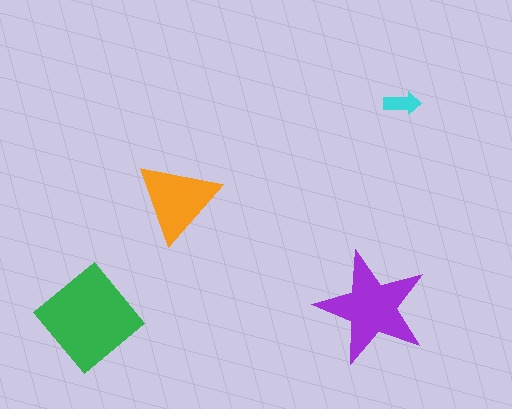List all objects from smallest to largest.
The cyan arrow, the orange triangle, the purple star, the green diamond.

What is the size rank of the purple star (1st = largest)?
2nd.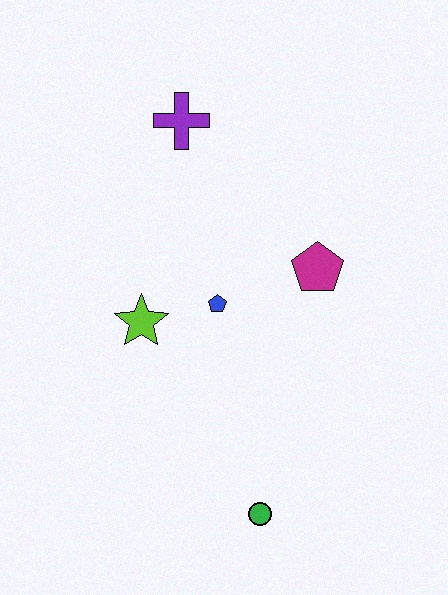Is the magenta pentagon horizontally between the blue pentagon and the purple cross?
No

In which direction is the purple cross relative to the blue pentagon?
The purple cross is above the blue pentagon.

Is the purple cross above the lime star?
Yes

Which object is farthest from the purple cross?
The green circle is farthest from the purple cross.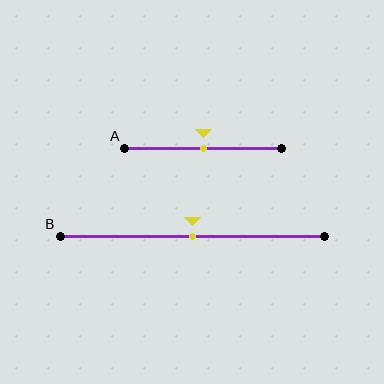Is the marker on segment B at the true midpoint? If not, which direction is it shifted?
Yes, the marker on segment B is at the true midpoint.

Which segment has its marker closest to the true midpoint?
Segment A has its marker closest to the true midpoint.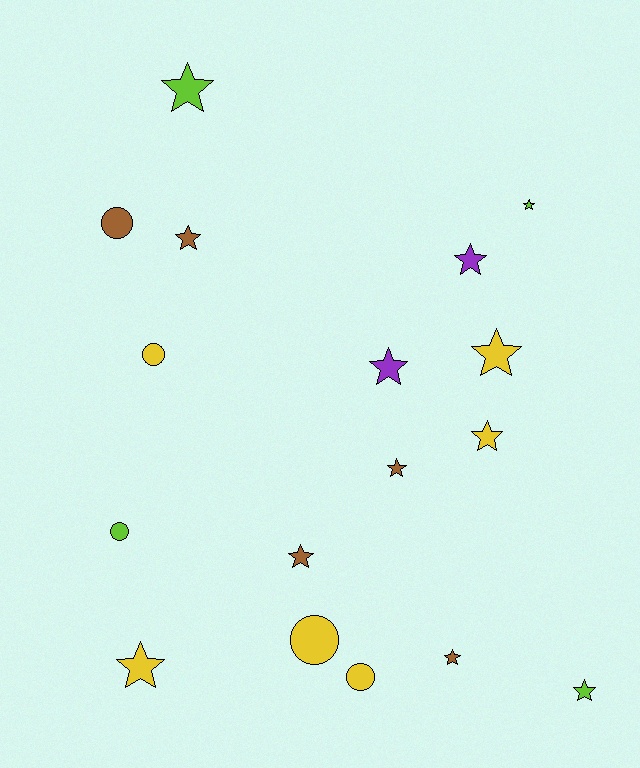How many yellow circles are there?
There are 3 yellow circles.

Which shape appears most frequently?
Star, with 12 objects.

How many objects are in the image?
There are 17 objects.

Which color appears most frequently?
Yellow, with 6 objects.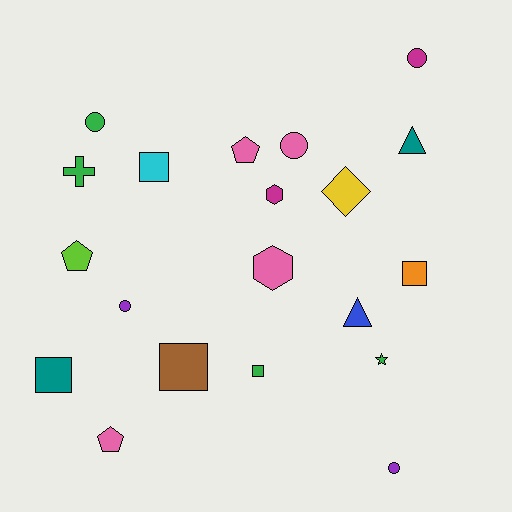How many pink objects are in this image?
There are 4 pink objects.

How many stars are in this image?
There is 1 star.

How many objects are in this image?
There are 20 objects.